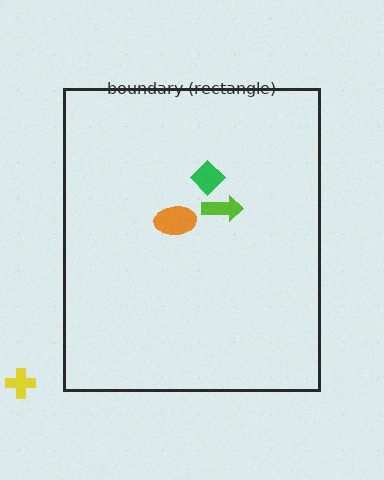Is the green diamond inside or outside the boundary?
Inside.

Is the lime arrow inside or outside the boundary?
Inside.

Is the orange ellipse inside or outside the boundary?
Inside.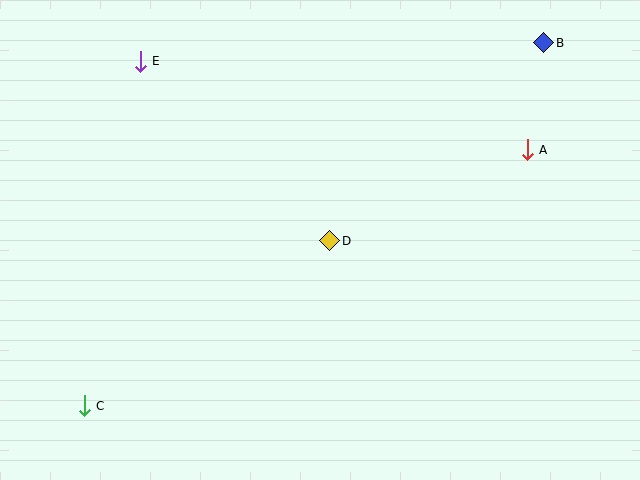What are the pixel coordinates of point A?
Point A is at (527, 150).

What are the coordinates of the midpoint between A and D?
The midpoint between A and D is at (428, 195).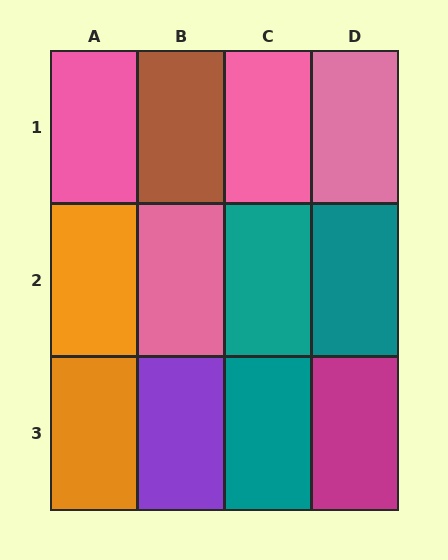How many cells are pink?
4 cells are pink.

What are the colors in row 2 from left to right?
Orange, pink, teal, teal.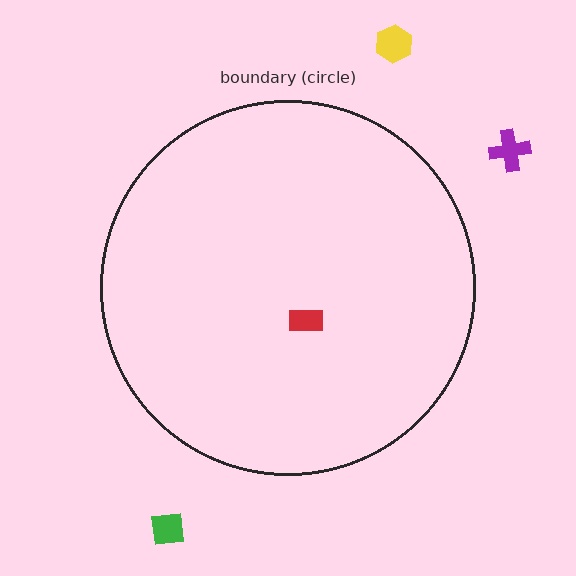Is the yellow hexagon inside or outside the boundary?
Outside.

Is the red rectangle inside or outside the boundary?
Inside.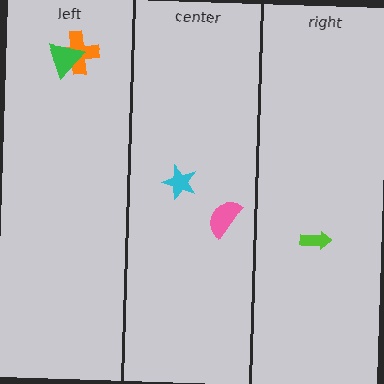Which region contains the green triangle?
The left region.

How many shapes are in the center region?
2.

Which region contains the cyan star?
The center region.